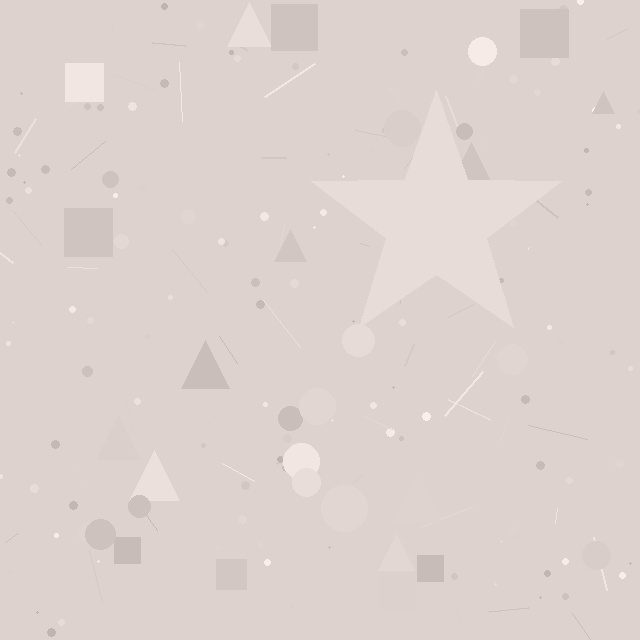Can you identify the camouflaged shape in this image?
The camouflaged shape is a star.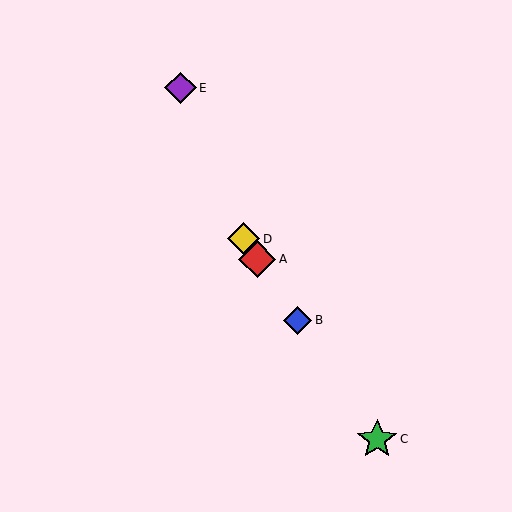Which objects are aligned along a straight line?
Objects A, B, C, D are aligned along a straight line.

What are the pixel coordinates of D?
Object D is at (244, 239).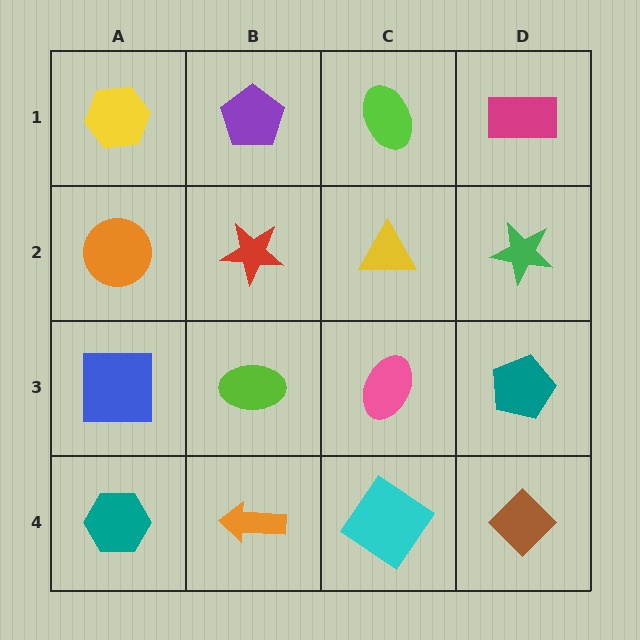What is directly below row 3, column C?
A cyan diamond.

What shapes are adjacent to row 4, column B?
A lime ellipse (row 3, column B), a teal hexagon (row 4, column A), a cyan diamond (row 4, column C).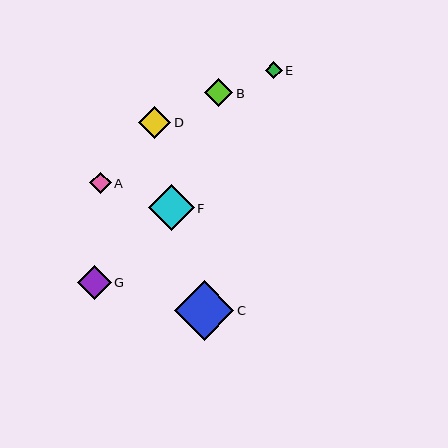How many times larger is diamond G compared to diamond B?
Diamond G is approximately 1.2 times the size of diamond B.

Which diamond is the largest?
Diamond C is the largest with a size of approximately 60 pixels.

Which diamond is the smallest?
Diamond E is the smallest with a size of approximately 17 pixels.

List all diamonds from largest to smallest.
From largest to smallest: C, F, G, D, B, A, E.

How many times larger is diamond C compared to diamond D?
Diamond C is approximately 1.9 times the size of diamond D.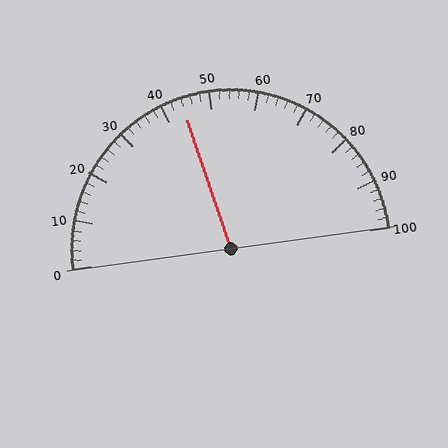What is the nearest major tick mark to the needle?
The nearest major tick mark is 40.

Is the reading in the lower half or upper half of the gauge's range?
The reading is in the lower half of the range (0 to 100).